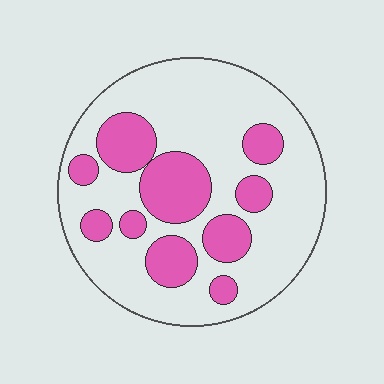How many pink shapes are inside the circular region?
10.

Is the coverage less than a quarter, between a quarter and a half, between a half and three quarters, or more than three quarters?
Between a quarter and a half.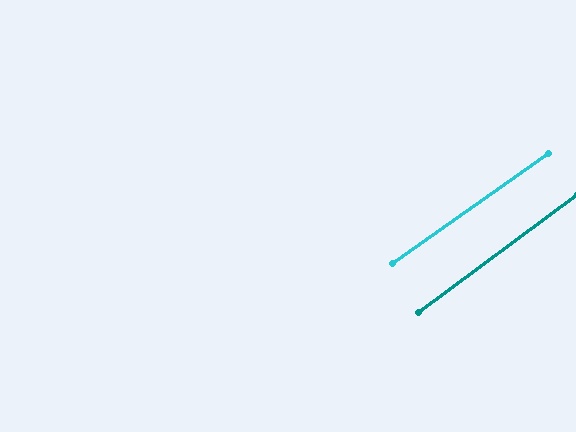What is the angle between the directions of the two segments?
Approximately 1 degree.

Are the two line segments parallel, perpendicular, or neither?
Parallel — their directions differ by only 1.4°.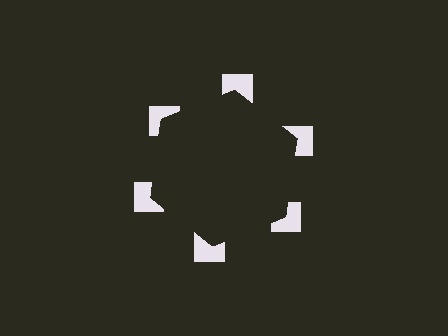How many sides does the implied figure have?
6 sides.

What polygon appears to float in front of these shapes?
An illusory hexagon — its edges are inferred from the aligned wedge cuts in the notched squares, not physically drawn.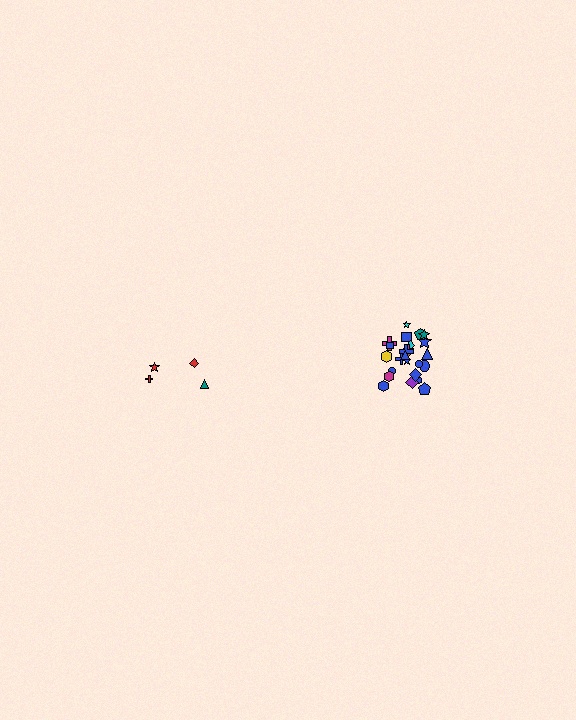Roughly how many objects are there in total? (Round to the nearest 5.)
Roughly 30 objects in total.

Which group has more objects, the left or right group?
The right group.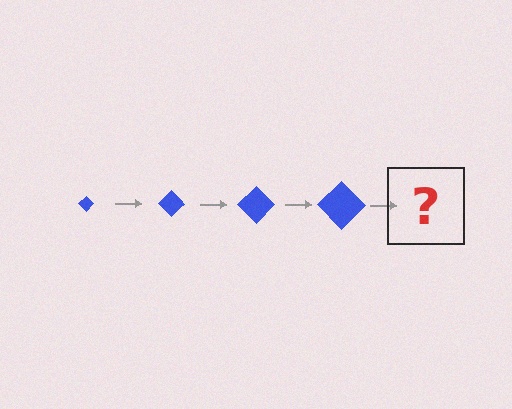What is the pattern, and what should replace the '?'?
The pattern is that the diamond gets progressively larger each step. The '?' should be a blue diamond, larger than the previous one.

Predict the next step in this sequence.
The next step is a blue diamond, larger than the previous one.